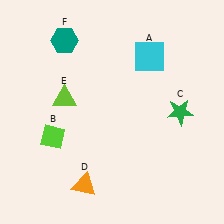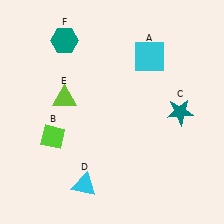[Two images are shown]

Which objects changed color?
C changed from green to teal. D changed from orange to cyan.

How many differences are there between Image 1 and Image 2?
There are 2 differences between the two images.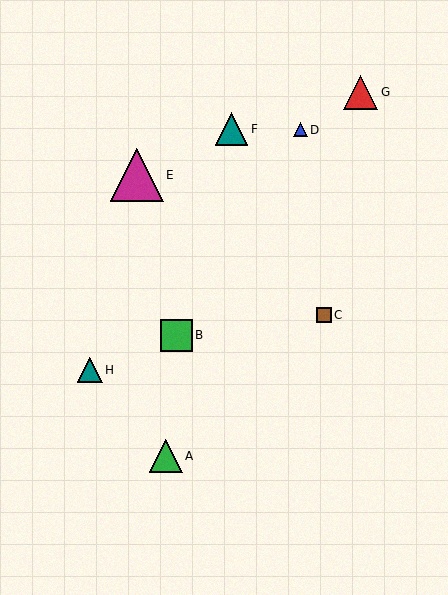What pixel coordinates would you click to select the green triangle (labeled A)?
Click at (166, 456) to select the green triangle A.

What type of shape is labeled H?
Shape H is a teal triangle.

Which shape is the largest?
The magenta triangle (labeled E) is the largest.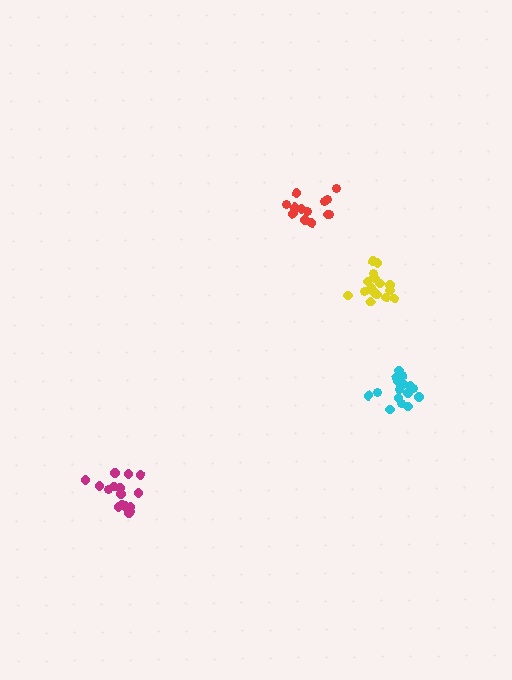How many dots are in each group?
Group 1: 13 dots, Group 2: 17 dots, Group 3: 16 dots, Group 4: 17 dots (63 total).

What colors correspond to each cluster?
The clusters are colored: red, yellow, magenta, cyan.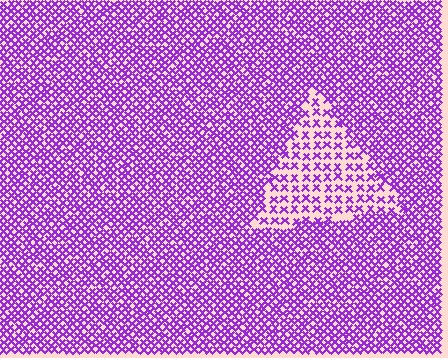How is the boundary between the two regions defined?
The boundary is defined by a change in element density (approximately 2.1x ratio). All elements are the same color, size, and shape.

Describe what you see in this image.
The image contains small purple elements arranged at two different densities. A triangle-shaped region is visible where the elements are less densely packed than the surrounding area.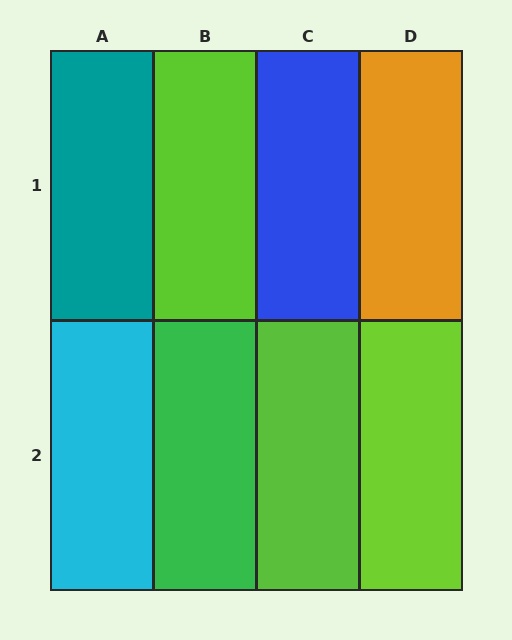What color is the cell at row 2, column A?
Cyan.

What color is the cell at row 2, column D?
Lime.